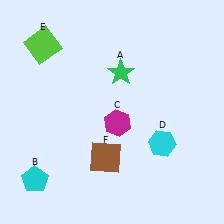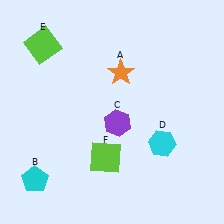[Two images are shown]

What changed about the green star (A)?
In Image 1, A is green. In Image 2, it changed to orange.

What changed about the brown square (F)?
In Image 1, F is brown. In Image 2, it changed to lime.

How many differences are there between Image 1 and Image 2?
There are 3 differences between the two images.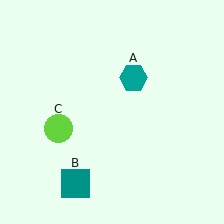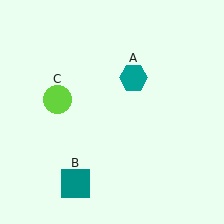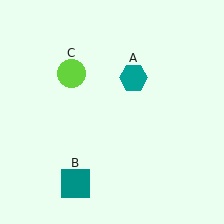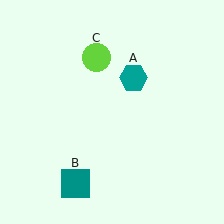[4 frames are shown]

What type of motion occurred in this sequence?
The lime circle (object C) rotated clockwise around the center of the scene.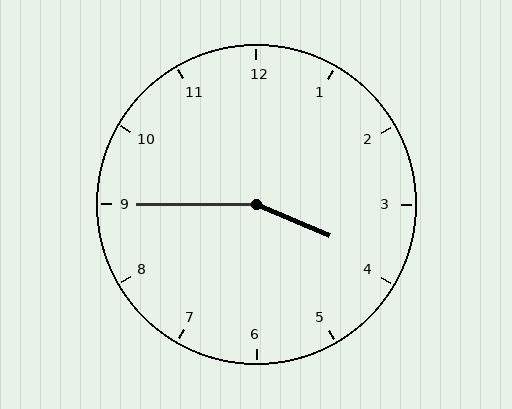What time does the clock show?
3:45.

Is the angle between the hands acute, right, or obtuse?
It is obtuse.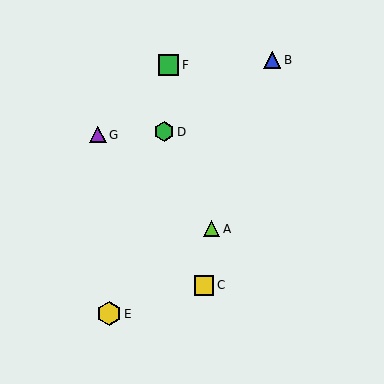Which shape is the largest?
The yellow hexagon (labeled E) is the largest.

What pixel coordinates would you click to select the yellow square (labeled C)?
Click at (204, 285) to select the yellow square C.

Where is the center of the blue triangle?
The center of the blue triangle is at (272, 60).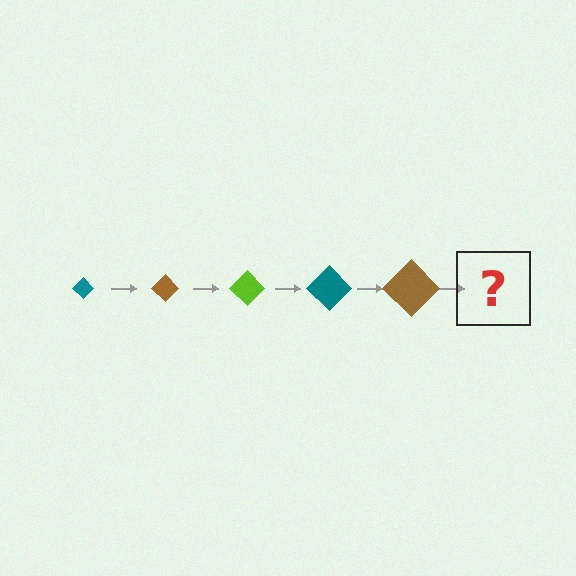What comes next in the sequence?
The next element should be a lime diamond, larger than the previous one.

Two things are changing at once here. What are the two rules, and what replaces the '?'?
The two rules are that the diamond grows larger each step and the color cycles through teal, brown, and lime. The '?' should be a lime diamond, larger than the previous one.